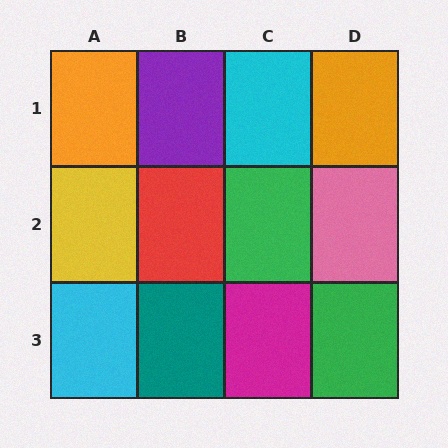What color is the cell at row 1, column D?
Orange.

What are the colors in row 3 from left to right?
Cyan, teal, magenta, green.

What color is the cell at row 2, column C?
Green.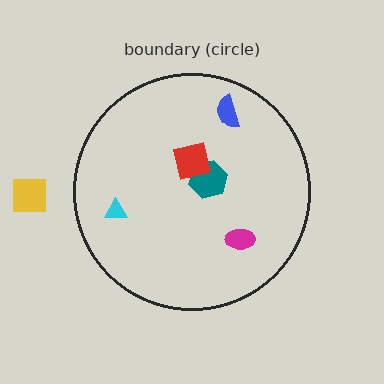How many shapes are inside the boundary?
5 inside, 1 outside.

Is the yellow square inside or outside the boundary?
Outside.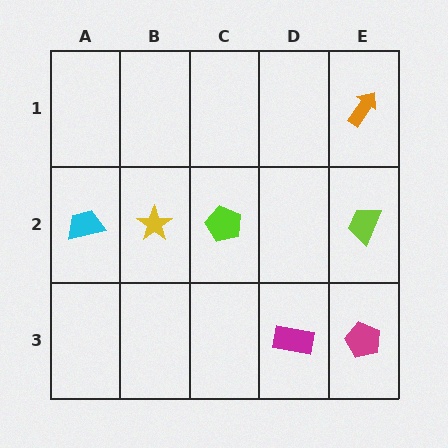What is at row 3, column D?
A magenta rectangle.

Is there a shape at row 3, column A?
No, that cell is empty.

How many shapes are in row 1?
1 shape.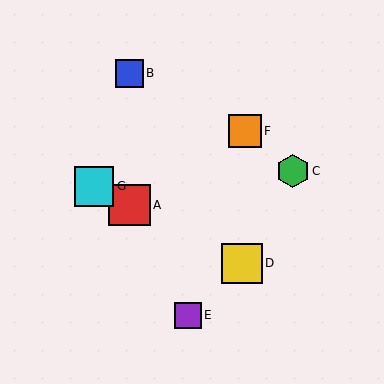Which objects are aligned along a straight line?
Objects A, D, G are aligned along a straight line.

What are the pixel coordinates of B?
Object B is at (130, 73).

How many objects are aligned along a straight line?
3 objects (A, D, G) are aligned along a straight line.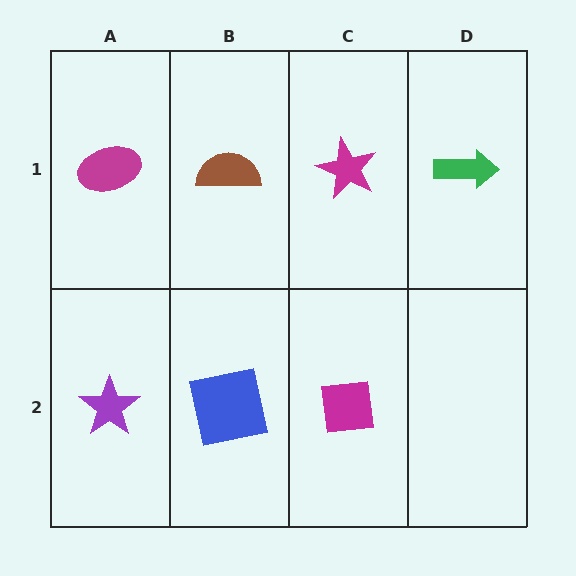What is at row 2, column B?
A blue square.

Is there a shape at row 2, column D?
No, that cell is empty.